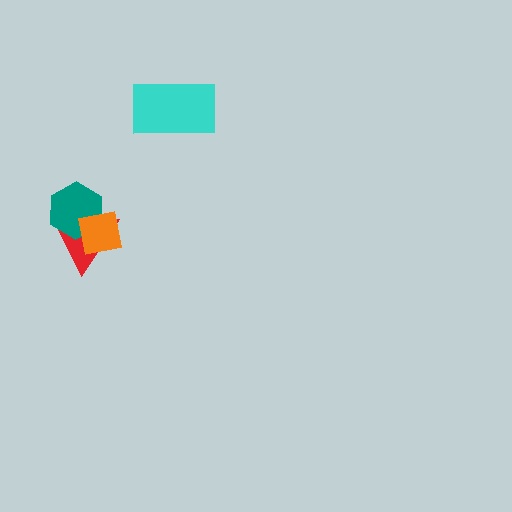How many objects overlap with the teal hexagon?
2 objects overlap with the teal hexagon.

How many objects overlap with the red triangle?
2 objects overlap with the red triangle.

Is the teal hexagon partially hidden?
Yes, it is partially covered by another shape.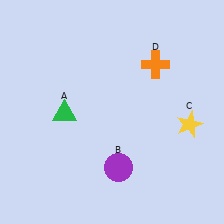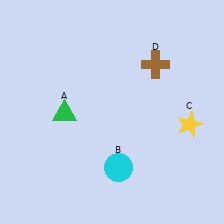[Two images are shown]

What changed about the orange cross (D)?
In Image 1, D is orange. In Image 2, it changed to brown.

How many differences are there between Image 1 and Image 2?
There are 2 differences between the two images.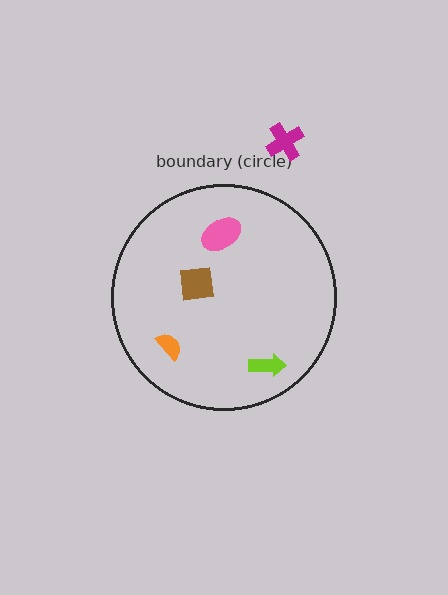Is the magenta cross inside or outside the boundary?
Outside.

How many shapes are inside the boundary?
4 inside, 1 outside.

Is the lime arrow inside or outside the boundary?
Inside.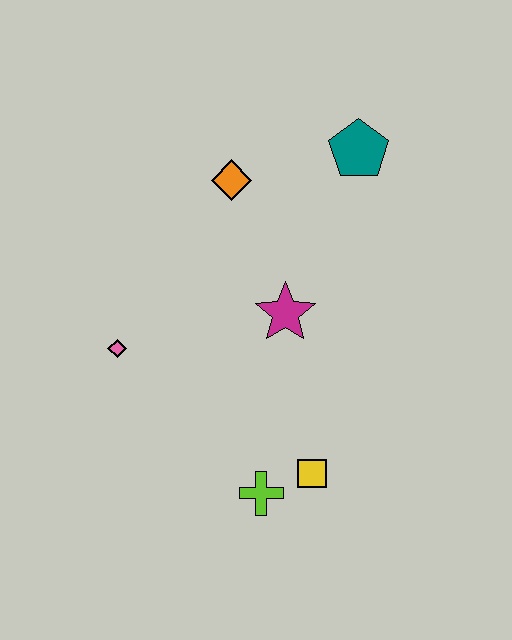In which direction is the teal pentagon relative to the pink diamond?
The teal pentagon is to the right of the pink diamond.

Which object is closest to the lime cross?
The yellow square is closest to the lime cross.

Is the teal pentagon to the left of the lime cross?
No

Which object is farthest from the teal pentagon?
The lime cross is farthest from the teal pentagon.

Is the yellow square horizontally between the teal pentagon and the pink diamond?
Yes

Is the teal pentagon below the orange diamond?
No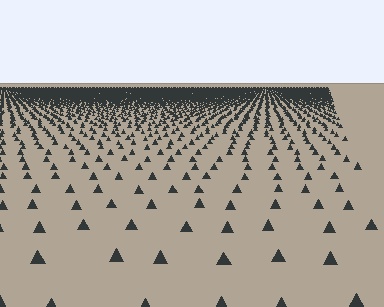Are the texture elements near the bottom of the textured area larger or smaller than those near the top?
Larger. Near the bottom, elements are closer to the viewer and appear at a bigger on-screen size.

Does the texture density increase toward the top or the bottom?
Density increases toward the top.